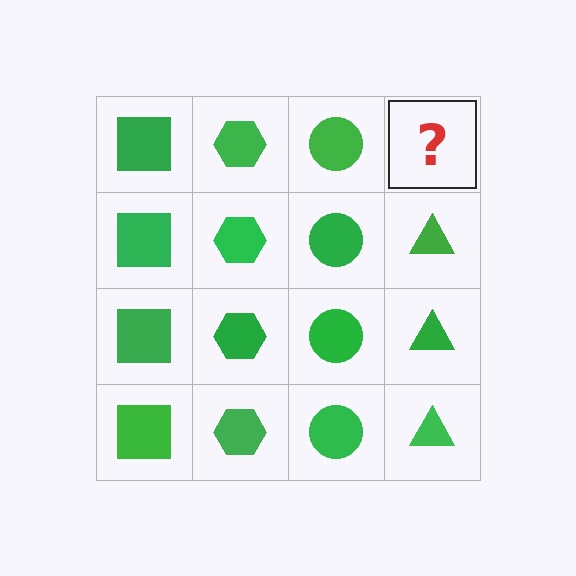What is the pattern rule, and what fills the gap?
The rule is that each column has a consistent shape. The gap should be filled with a green triangle.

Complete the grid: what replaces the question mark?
The question mark should be replaced with a green triangle.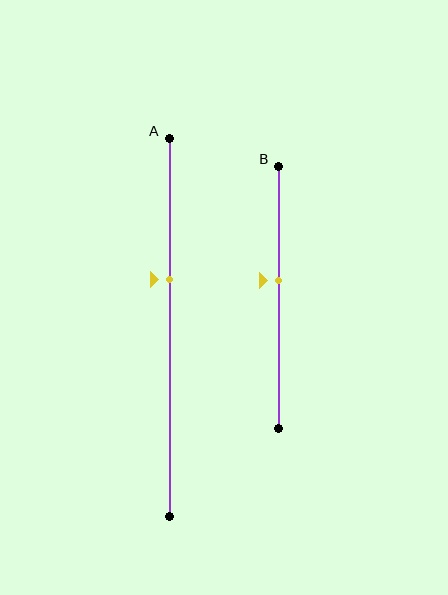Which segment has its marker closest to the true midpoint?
Segment B has its marker closest to the true midpoint.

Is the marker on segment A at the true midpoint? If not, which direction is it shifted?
No, the marker on segment A is shifted upward by about 13% of the segment length.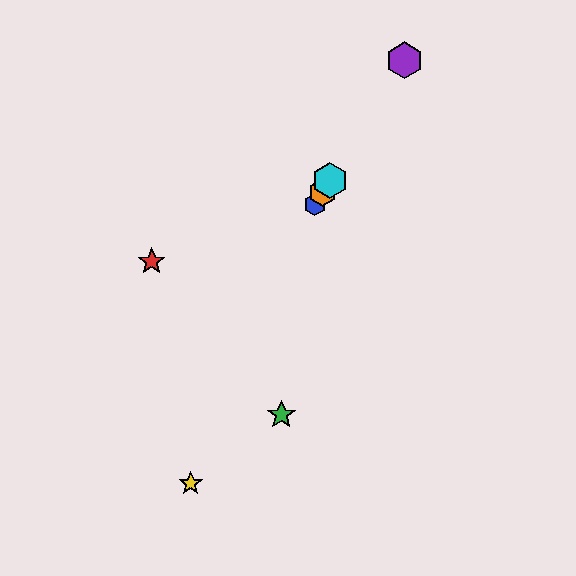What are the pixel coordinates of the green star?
The green star is at (281, 415).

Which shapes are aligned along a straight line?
The blue hexagon, the purple hexagon, the orange hexagon, the cyan hexagon are aligned along a straight line.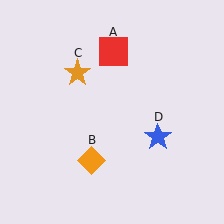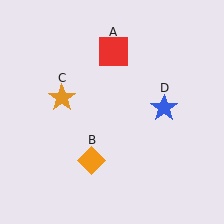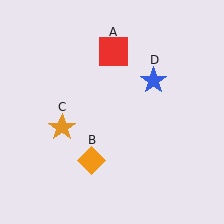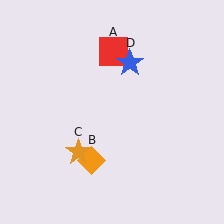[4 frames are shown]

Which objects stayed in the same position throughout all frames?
Red square (object A) and orange diamond (object B) remained stationary.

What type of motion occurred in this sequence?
The orange star (object C), blue star (object D) rotated counterclockwise around the center of the scene.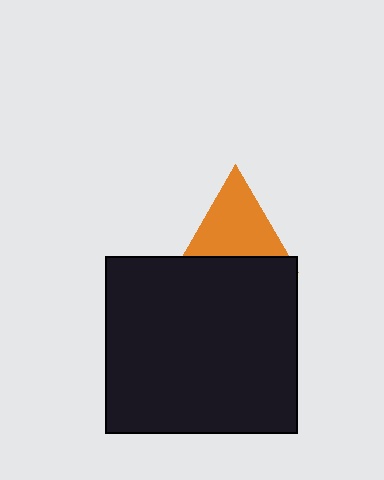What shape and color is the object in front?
The object in front is a black rectangle.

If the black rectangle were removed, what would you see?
You would see the complete orange triangle.